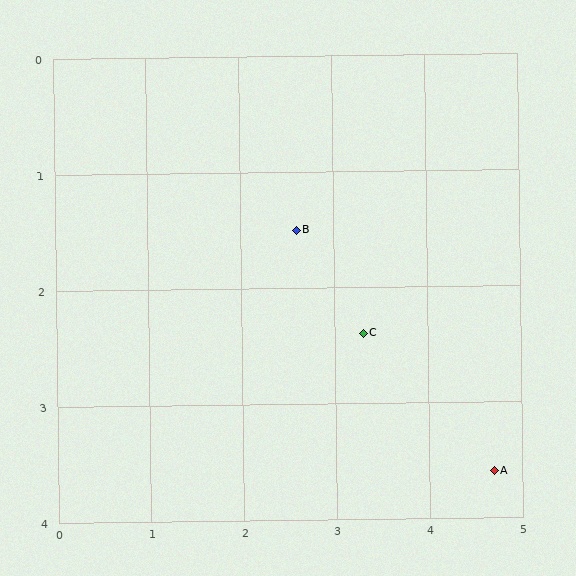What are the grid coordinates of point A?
Point A is at approximately (4.7, 3.6).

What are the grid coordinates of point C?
Point C is at approximately (3.3, 2.4).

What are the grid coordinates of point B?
Point B is at approximately (2.6, 1.5).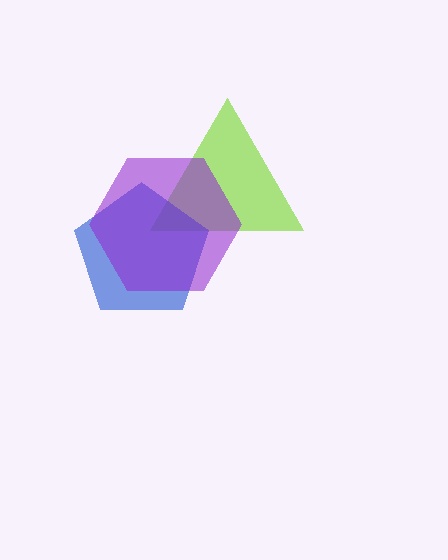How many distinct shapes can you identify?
There are 3 distinct shapes: a lime triangle, a blue pentagon, a purple hexagon.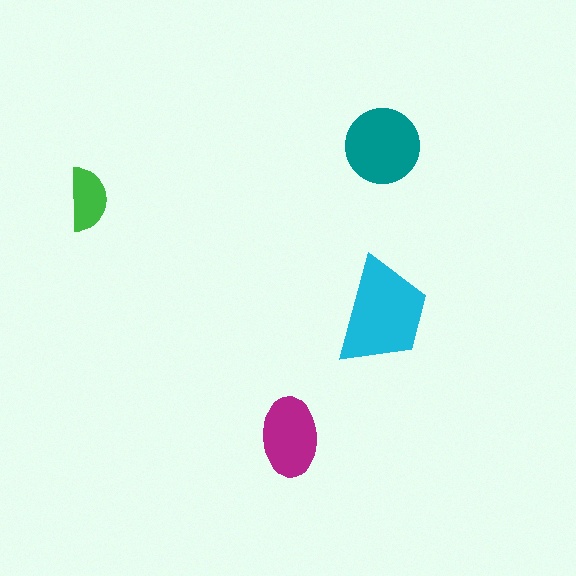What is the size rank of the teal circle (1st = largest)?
2nd.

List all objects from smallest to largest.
The green semicircle, the magenta ellipse, the teal circle, the cyan trapezoid.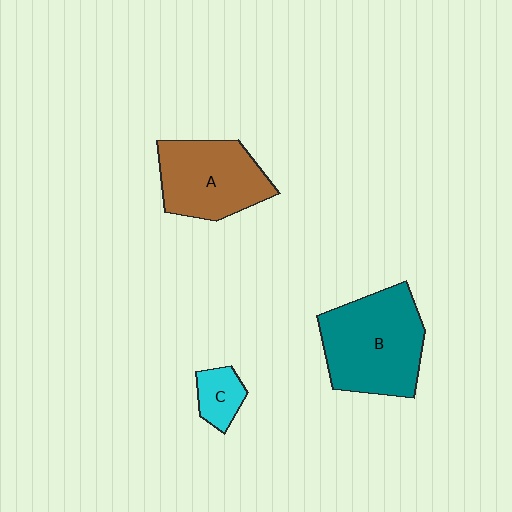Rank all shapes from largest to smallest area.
From largest to smallest: B (teal), A (brown), C (cyan).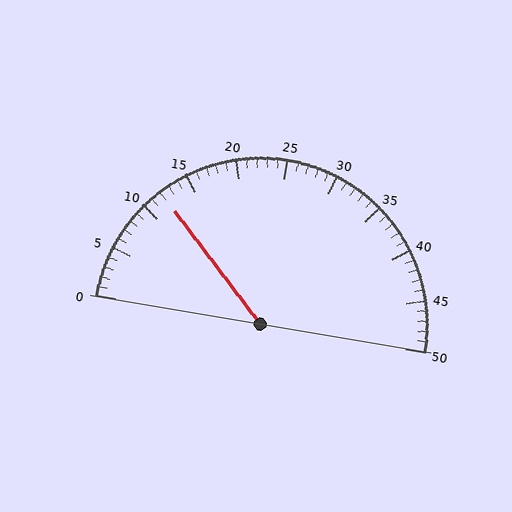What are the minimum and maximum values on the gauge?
The gauge ranges from 0 to 50.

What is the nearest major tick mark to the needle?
The nearest major tick mark is 10.